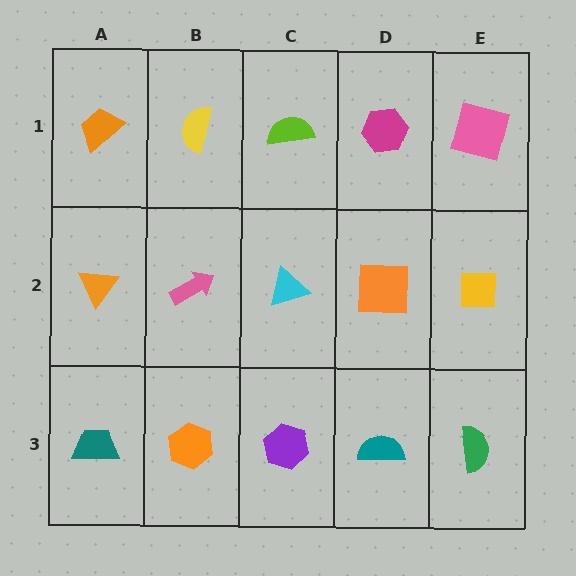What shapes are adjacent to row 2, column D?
A magenta hexagon (row 1, column D), a teal semicircle (row 3, column D), a cyan triangle (row 2, column C), a yellow square (row 2, column E).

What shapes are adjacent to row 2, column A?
An orange trapezoid (row 1, column A), a teal trapezoid (row 3, column A), a pink arrow (row 2, column B).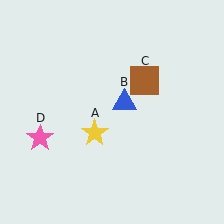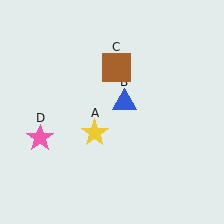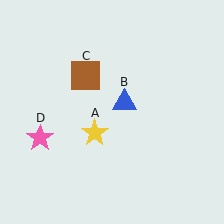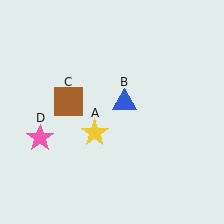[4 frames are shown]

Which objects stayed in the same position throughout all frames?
Yellow star (object A) and blue triangle (object B) and pink star (object D) remained stationary.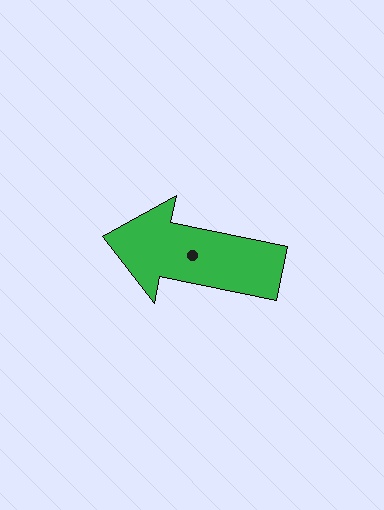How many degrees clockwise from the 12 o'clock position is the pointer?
Approximately 282 degrees.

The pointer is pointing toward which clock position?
Roughly 9 o'clock.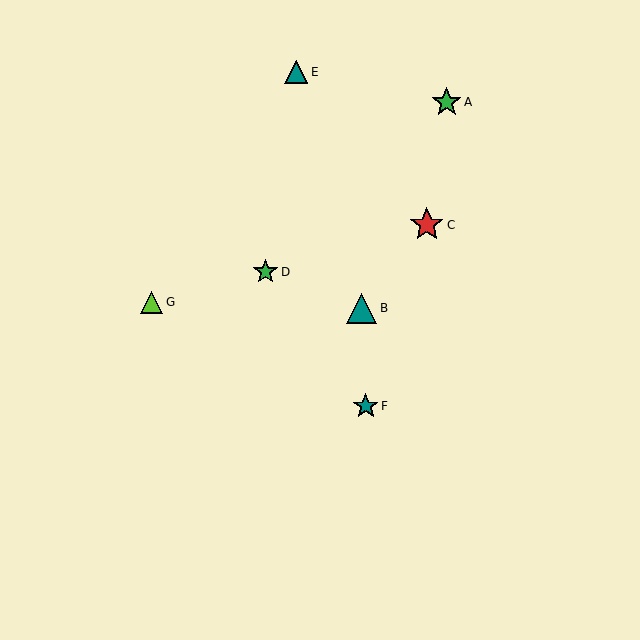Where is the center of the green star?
The center of the green star is at (447, 102).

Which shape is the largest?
The red star (labeled C) is the largest.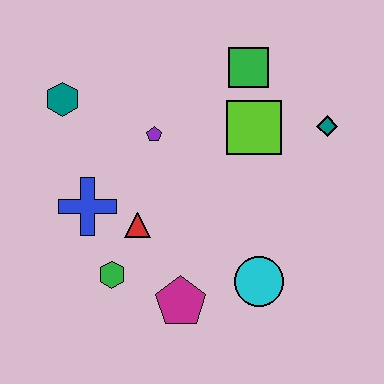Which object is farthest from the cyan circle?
The teal hexagon is farthest from the cyan circle.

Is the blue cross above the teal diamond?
No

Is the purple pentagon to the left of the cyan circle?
Yes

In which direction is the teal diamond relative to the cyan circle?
The teal diamond is above the cyan circle.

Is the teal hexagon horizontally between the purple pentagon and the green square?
No